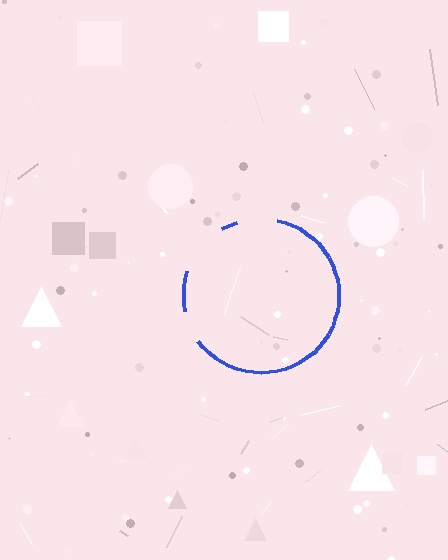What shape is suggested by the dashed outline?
The dashed outline suggests a circle.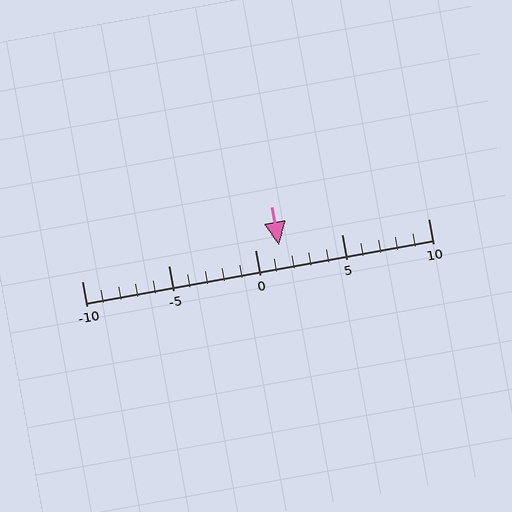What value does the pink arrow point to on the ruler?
The pink arrow points to approximately 1.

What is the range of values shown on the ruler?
The ruler shows values from -10 to 10.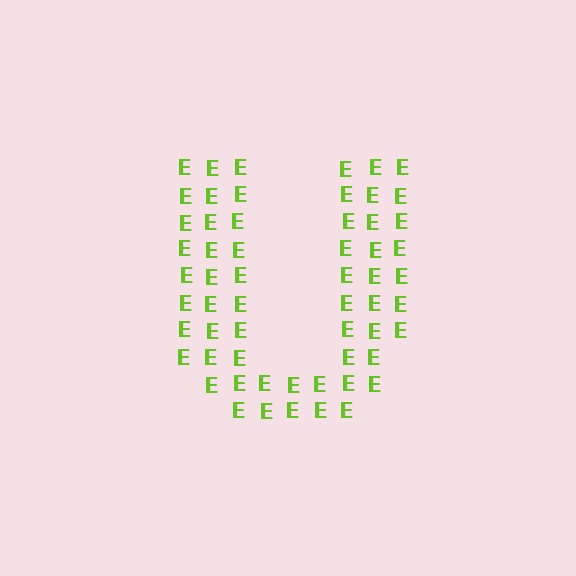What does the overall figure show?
The overall figure shows the letter U.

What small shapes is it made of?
It is made of small letter E's.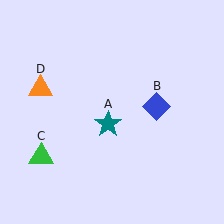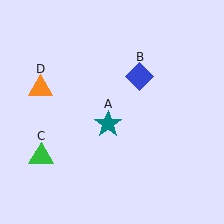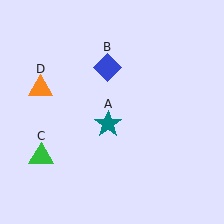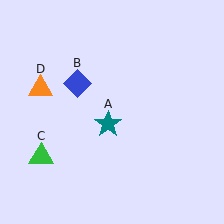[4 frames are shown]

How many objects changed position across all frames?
1 object changed position: blue diamond (object B).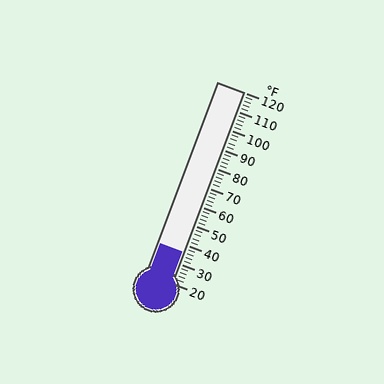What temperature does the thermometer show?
The thermometer shows approximately 36°F.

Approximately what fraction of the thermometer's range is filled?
The thermometer is filled to approximately 15% of its range.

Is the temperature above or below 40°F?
The temperature is below 40°F.